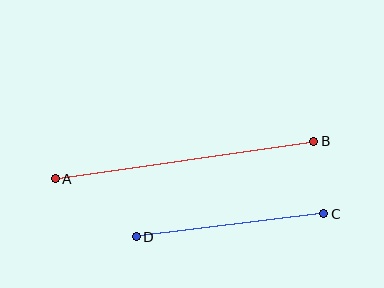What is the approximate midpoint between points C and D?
The midpoint is at approximately (230, 225) pixels.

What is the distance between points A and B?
The distance is approximately 261 pixels.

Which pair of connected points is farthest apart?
Points A and B are farthest apart.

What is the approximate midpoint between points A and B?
The midpoint is at approximately (184, 160) pixels.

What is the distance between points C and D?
The distance is approximately 189 pixels.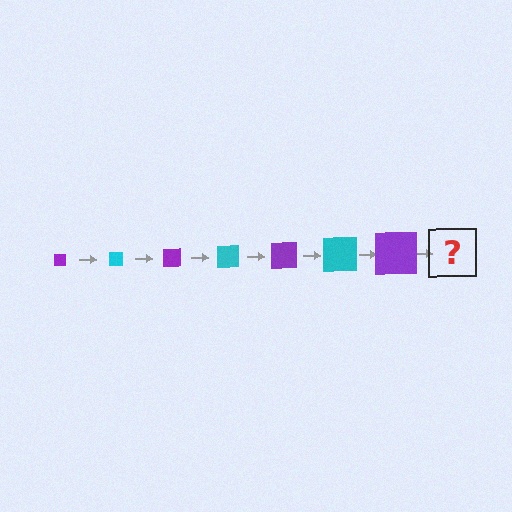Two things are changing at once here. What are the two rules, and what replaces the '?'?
The two rules are that the square grows larger each step and the color cycles through purple and cyan. The '?' should be a cyan square, larger than the previous one.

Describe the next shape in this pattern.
It should be a cyan square, larger than the previous one.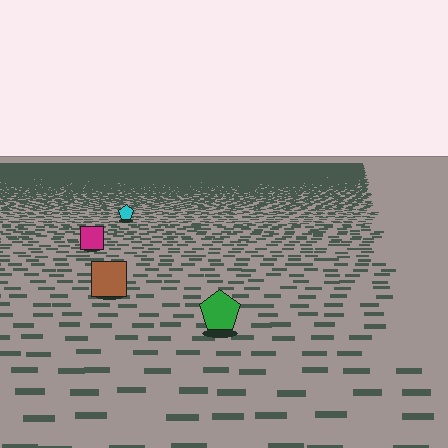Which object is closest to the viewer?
The green pentagon is closest. The texture marks near it are larger and more spread out.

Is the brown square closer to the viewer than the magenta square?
Yes. The brown square is closer — you can tell from the texture gradient: the ground texture is coarser near it.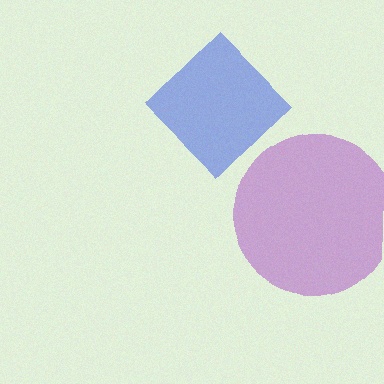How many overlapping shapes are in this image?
There are 2 overlapping shapes in the image.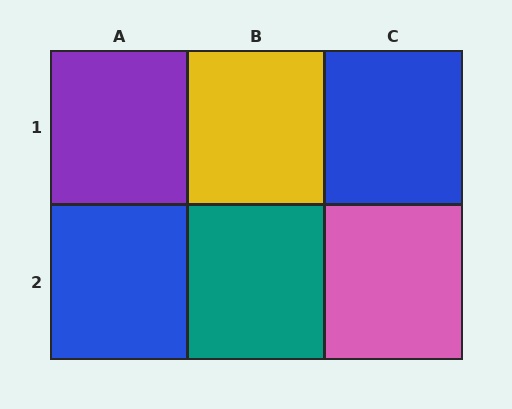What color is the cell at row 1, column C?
Blue.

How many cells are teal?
1 cell is teal.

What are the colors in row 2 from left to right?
Blue, teal, pink.